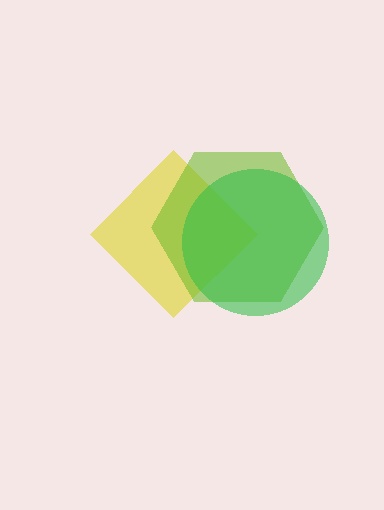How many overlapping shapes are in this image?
There are 3 overlapping shapes in the image.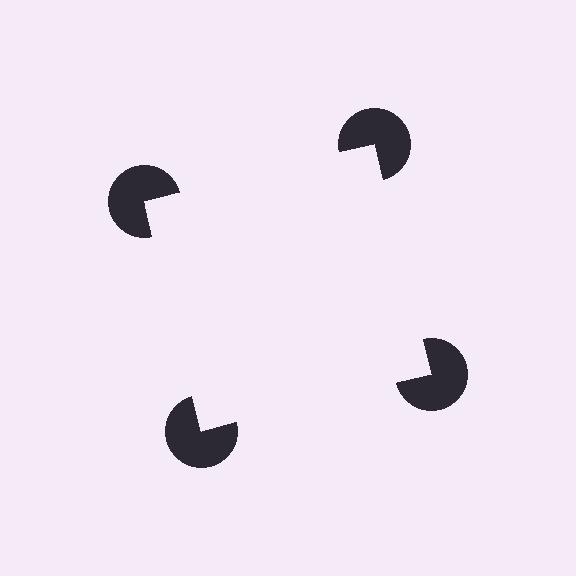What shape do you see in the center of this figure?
An illusory square — its edges are inferred from the aligned wedge cuts in the pac-man discs, not physically drawn.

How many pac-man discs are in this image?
There are 4 — one at each vertex of the illusory square.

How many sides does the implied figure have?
4 sides.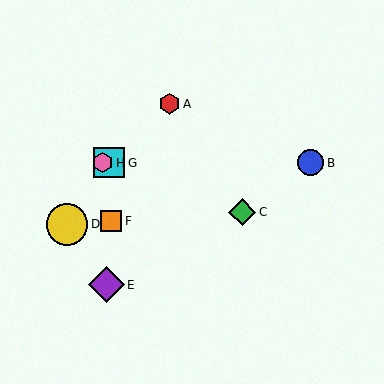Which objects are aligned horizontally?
Objects B, G, H are aligned horizontally.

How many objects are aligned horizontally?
3 objects (B, G, H) are aligned horizontally.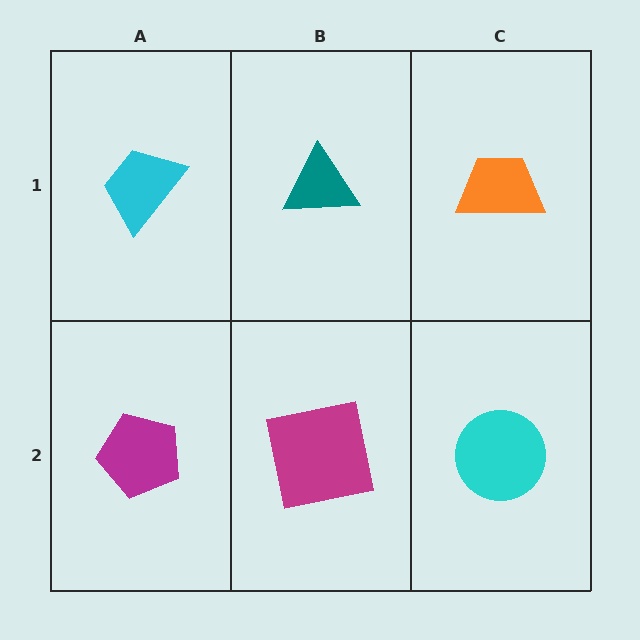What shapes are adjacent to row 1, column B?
A magenta square (row 2, column B), a cyan trapezoid (row 1, column A), an orange trapezoid (row 1, column C).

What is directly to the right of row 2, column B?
A cyan circle.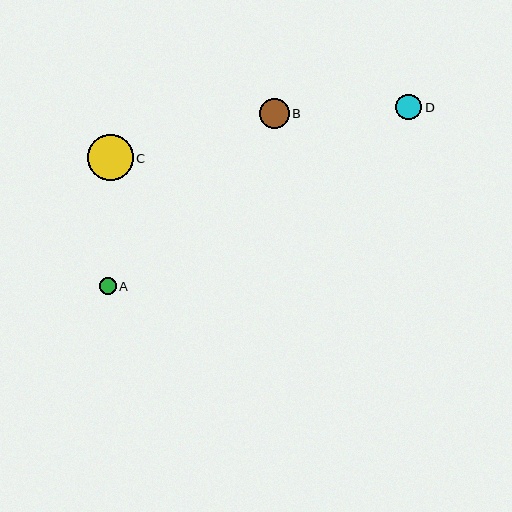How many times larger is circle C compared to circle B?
Circle C is approximately 1.5 times the size of circle B.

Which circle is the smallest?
Circle A is the smallest with a size of approximately 17 pixels.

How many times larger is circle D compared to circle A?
Circle D is approximately 1.5 times the size of circle A.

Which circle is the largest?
Circle C is the largest with a size of approximately 46 pixels.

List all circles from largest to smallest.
From largest to smallest: C, B, D, A.